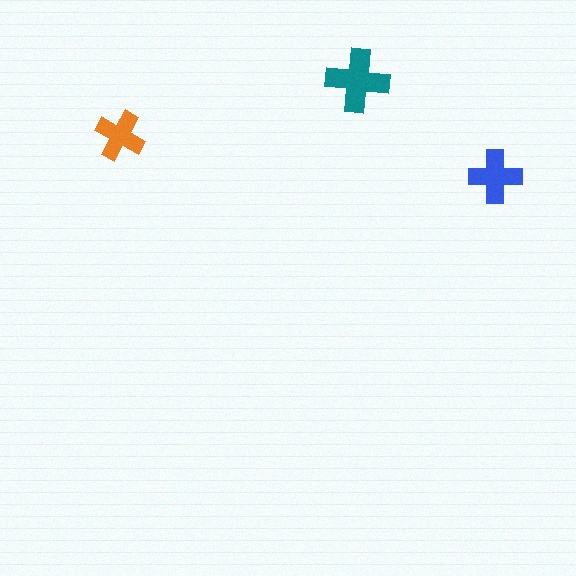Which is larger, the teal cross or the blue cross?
The teal one.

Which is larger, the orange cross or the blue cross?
The blue one.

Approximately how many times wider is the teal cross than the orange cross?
About 1.5 times wider.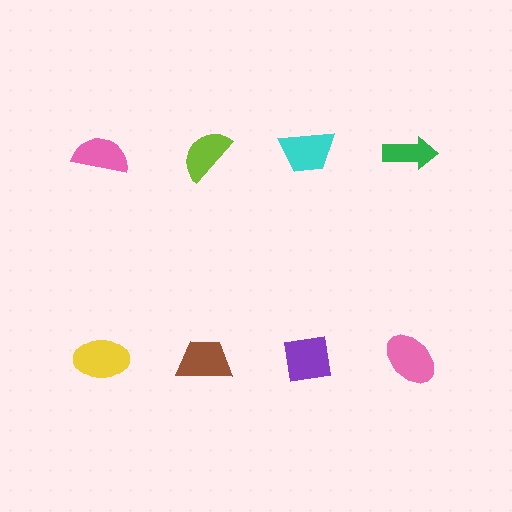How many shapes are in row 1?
4 shapes.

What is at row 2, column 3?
A purple square.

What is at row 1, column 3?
A cyan trapezoid.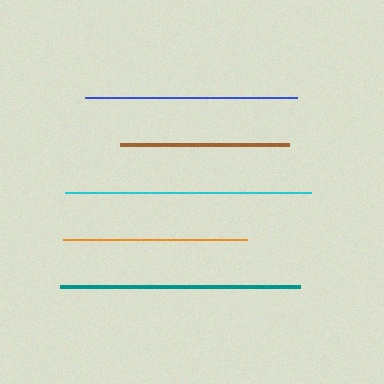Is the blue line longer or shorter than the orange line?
The blue line is longer than the orange line.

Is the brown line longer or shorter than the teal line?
The teal line is longer than the brown line.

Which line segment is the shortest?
The brown line is the shortest at approximately 169 pixels.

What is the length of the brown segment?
The brown segment is approximately 169 pixels long.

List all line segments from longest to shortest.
From longest to shortest: cyan, teal, blue, orange, brown.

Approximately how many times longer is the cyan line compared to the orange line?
The cyan line is approximately 1.3 times the length of the orange line.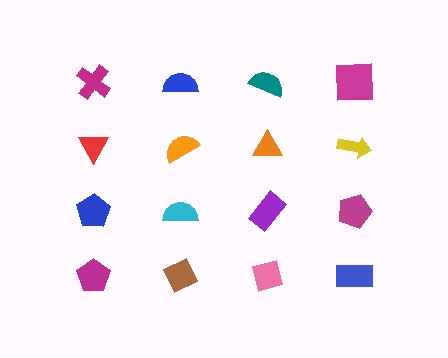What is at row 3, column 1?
A blue pentagon.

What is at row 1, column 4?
A magenta square.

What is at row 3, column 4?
A magenta pentagon.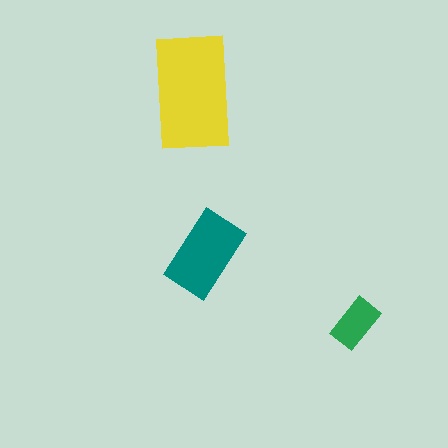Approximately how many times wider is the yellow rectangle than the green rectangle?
About 2.5 times wider.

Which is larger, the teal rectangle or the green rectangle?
The teal one.